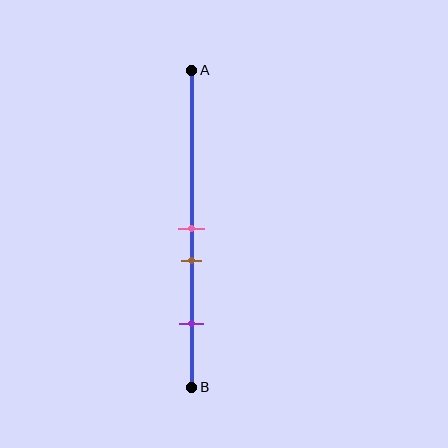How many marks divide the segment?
There are 3 marks dividing the segment.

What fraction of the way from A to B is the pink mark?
The pink mark is approximately 50% (0.5) of the way from A to B.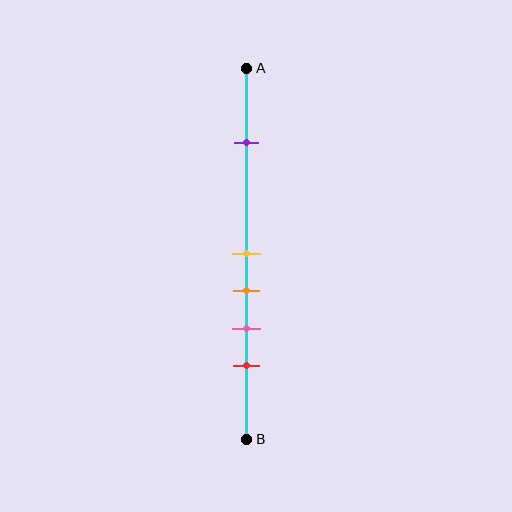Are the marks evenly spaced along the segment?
No, the marks are not evenly spaced.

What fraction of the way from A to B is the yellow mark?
The yellow mark is approximately 50% (0.5) of the way from A to B.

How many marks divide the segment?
There are 5 marks dividing the segment.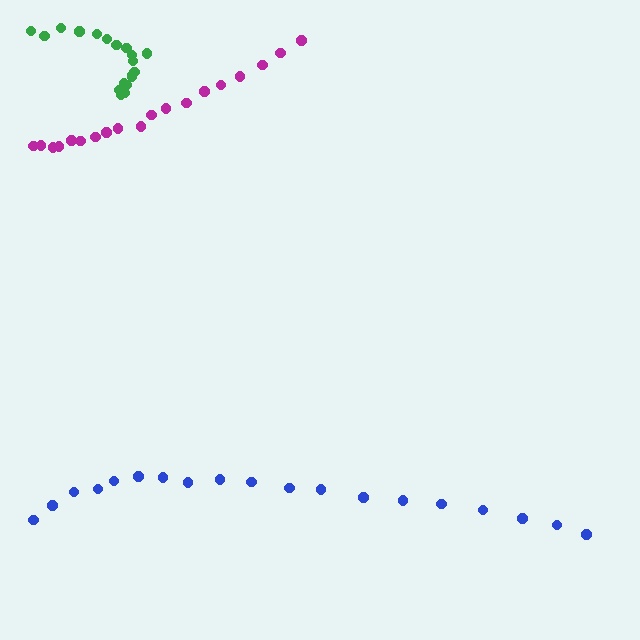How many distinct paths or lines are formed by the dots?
There are 3 distinct paths.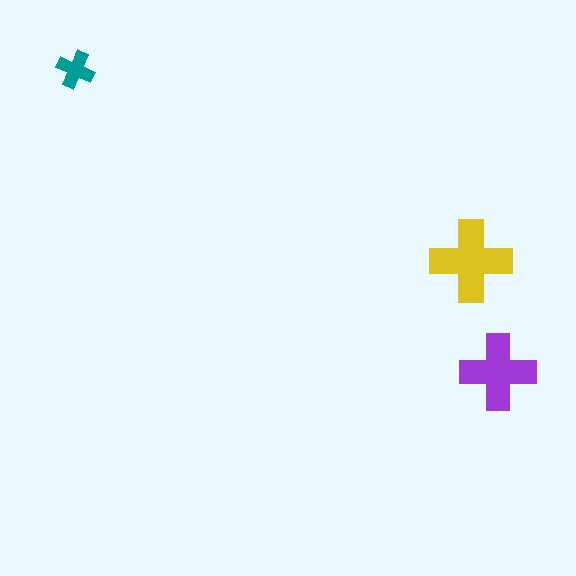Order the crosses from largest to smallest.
the yellow one, the purple one, the teal one.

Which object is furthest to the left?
The teal cross is leftmost.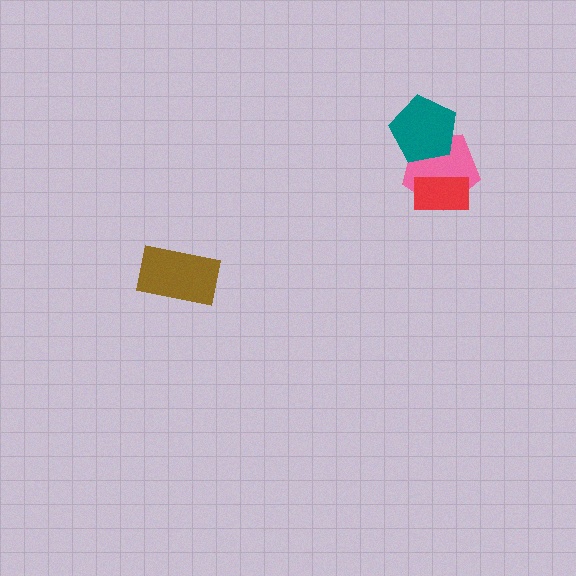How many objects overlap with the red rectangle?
1 object overlaps with the red rectangle.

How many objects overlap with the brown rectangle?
0 objects overlap with the brown rectangle.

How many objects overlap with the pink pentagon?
2 objects overlap with the pink pentagon.